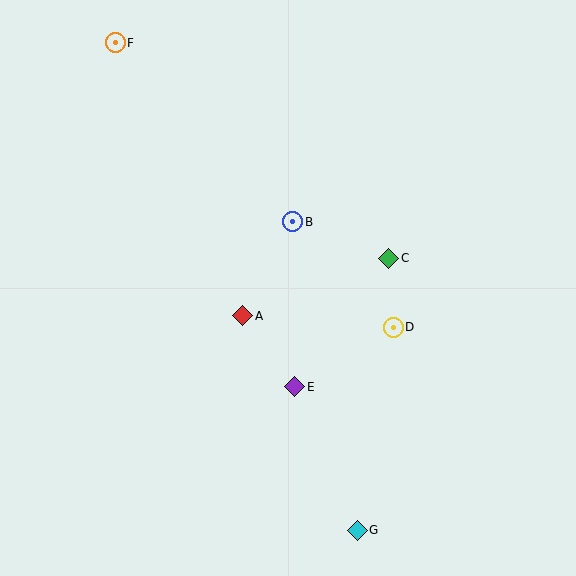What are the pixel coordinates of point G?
Point G is at (357, 530).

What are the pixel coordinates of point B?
Point B is at (293, 222).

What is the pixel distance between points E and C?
The distance between E and C is 159 pixels.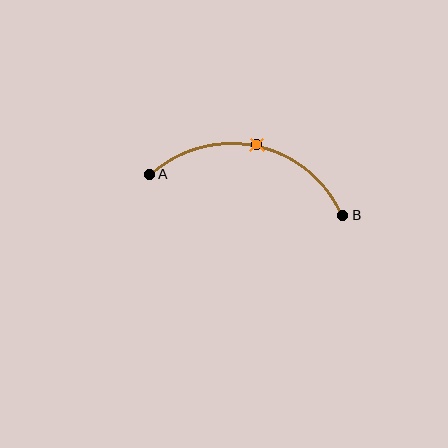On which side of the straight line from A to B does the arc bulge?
The arc bulges above the straight line connecting A and B.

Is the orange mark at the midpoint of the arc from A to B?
Yes. The orange mark lies on the arc at equal arc-length from both A and B — it is the arc midpoint.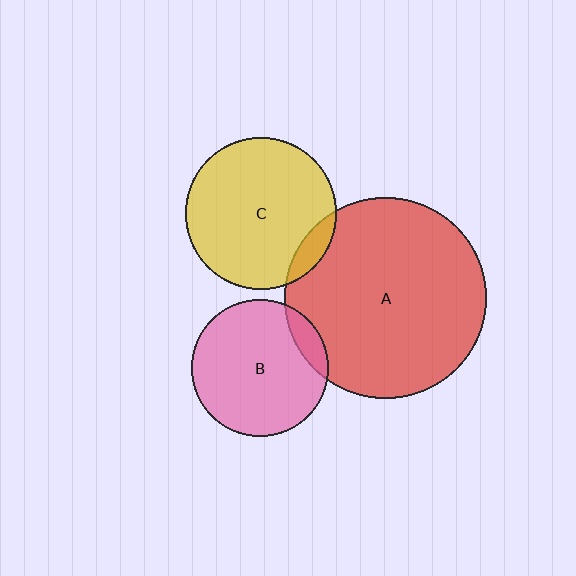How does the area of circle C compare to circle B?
Approximately 1.2 times.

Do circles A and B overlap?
Yes.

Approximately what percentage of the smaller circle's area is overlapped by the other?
Approximately 10%.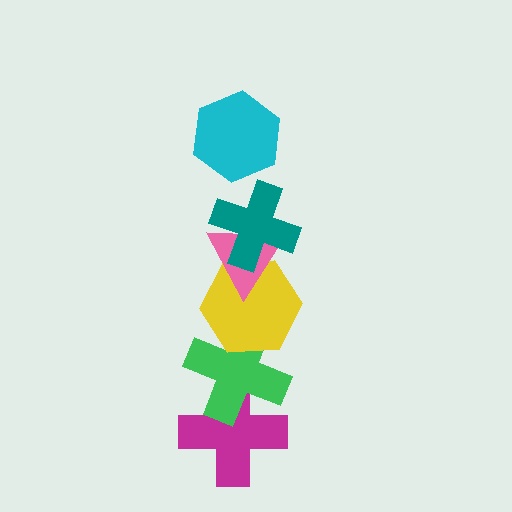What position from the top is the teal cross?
The teal cross is 2nd from the top.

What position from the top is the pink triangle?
The pink triangle is 3rd from the top.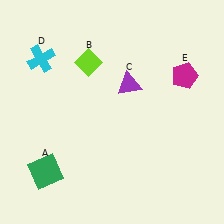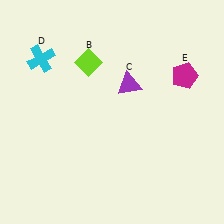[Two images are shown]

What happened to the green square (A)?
The green square (A) was removed in Image 2. It was in the bottom-left area of Image 1.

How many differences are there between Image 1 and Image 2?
There is 1 difference between the two images.